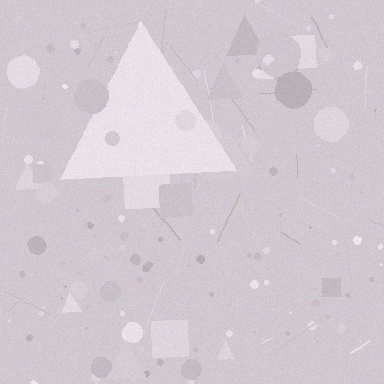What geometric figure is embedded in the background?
A triangle is embedded in the background.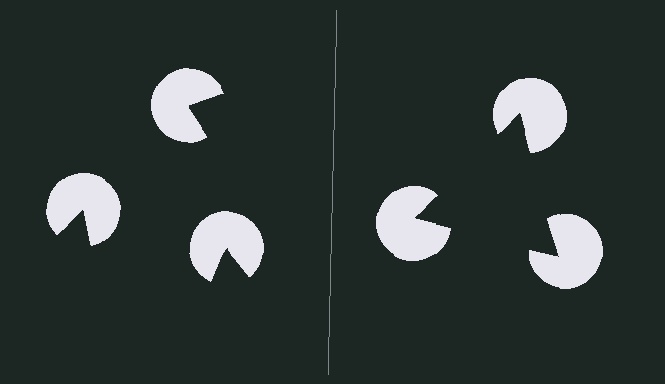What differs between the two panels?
The pac-man discs are positioned identically on both sides; only the wedge orientations differ. On the right they align to a triangle; on the left they are misaligned.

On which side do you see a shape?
An illusory triangle appears on the right side. On the left side the wedge cuts are rotated, so no coherent shape forms.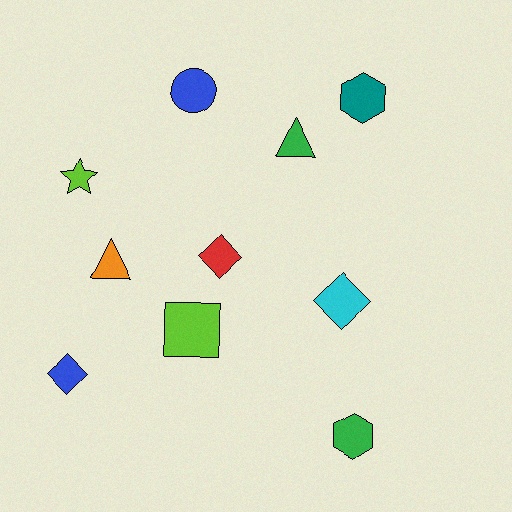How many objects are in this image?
There are 10 objects.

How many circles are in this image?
There is 1 circle.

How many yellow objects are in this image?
There are no yellow objects.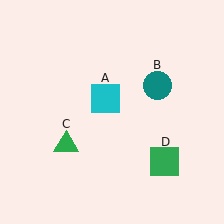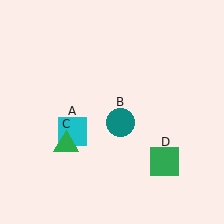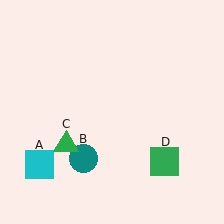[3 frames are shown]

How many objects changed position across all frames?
2 objects changed position: cyan square (object A), teal circle (object B).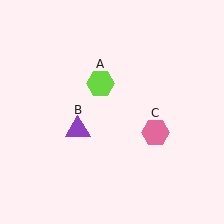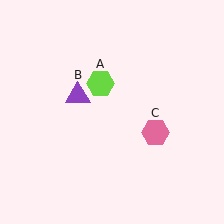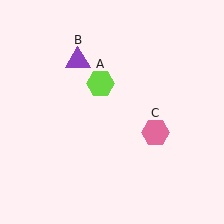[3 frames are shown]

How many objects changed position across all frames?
1 object changed position: purple triangle (object B).